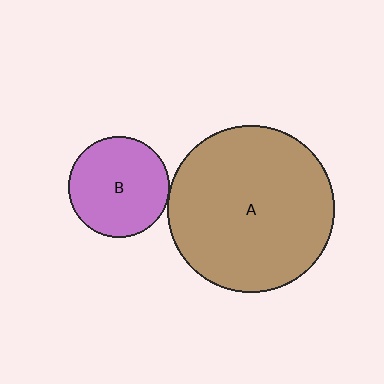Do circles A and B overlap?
Yes.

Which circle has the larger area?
Circle A (brown).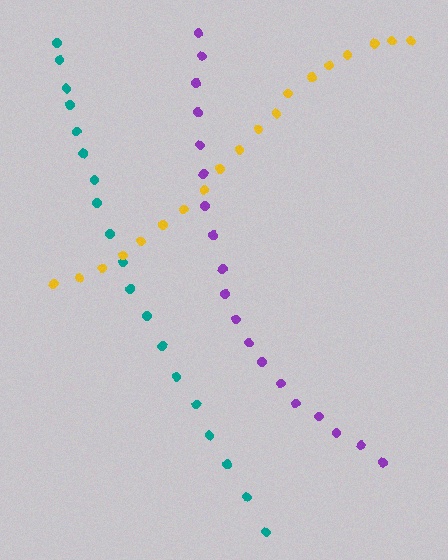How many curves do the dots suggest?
There are 3 distinct paths.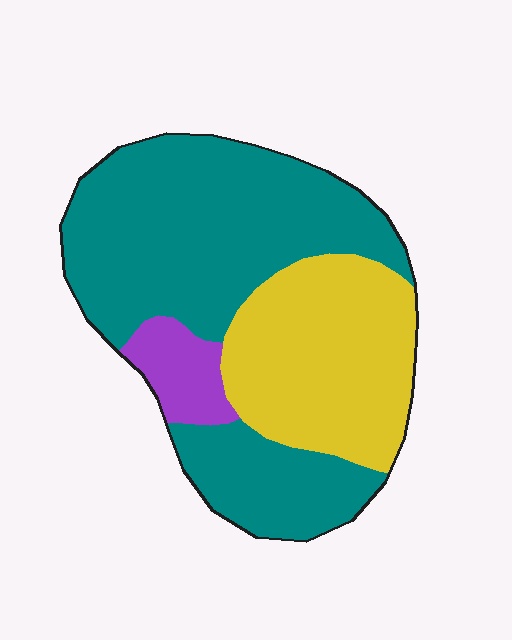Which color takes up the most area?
Teal, at roughly 60%.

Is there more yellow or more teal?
Teal.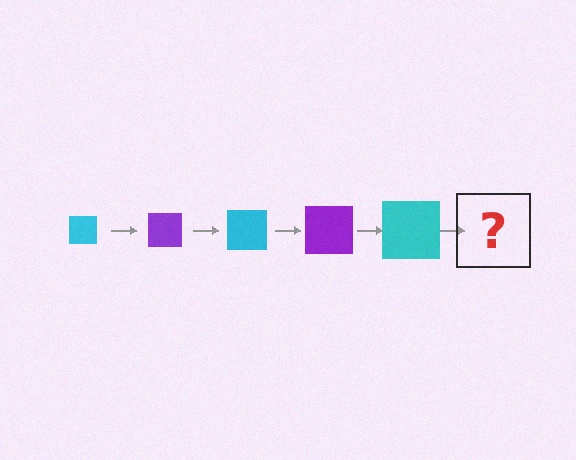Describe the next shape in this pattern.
It should be a purple square, larger than the previous one.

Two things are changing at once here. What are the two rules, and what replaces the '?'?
The two rules are that the square grows larger each step and the color cycles through cyan and purple. The '?' should be a purple square, larger than the previous one.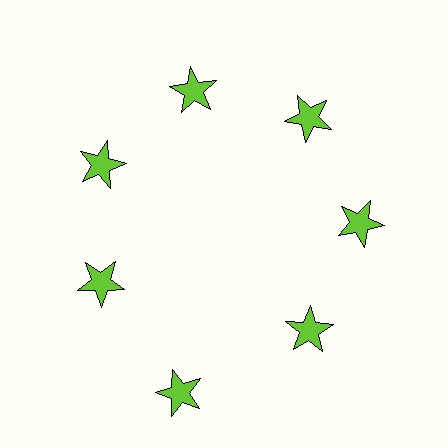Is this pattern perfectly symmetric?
No. The 7 lime stars are arranged in a ring, but one element near the 6 o'clock position is pushed outward from the center, breaking the 7-fold rotational symmetry.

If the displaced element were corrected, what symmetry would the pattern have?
It would have 7-fold rotational symmetry — the pattern would map onto itself every 51 degrees.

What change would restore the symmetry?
The symmetry would be restored by moving it inward, back onto the ring so that all 7 stars sit at equal angles and equal distance from the center.